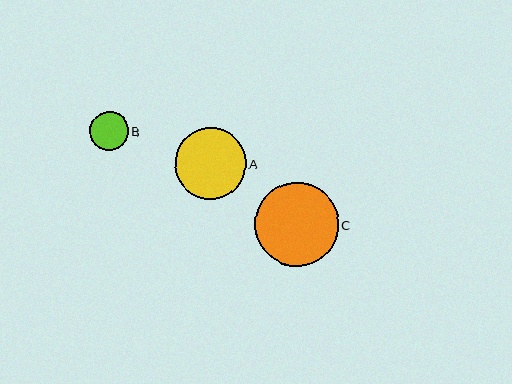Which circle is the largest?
Circle C is the largest with a size of approximately 83 pixels.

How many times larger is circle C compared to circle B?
Circle C is approximately 2.2 times the size of circle B.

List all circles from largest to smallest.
From largest to smallest: C, A, B.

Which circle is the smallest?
Circle B is the smallest with a size of approximately 38 pixels.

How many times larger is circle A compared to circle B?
Circle A is approximately 1.9 times the size of circle B.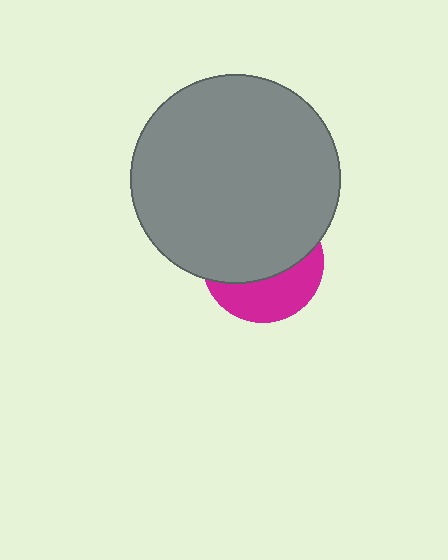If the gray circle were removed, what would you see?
You would see the complete magenta circle.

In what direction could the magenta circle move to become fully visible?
The magenta circle could move down. That would shift it out from behind the gray circle entirely.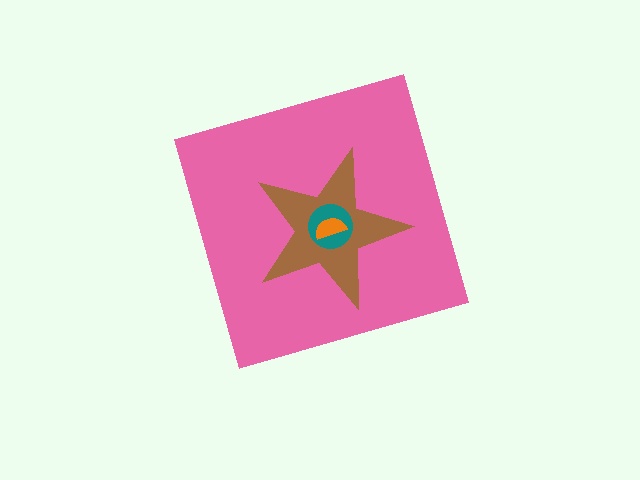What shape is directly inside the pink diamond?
The brown star.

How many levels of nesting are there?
4.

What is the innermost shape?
The orange semicircle.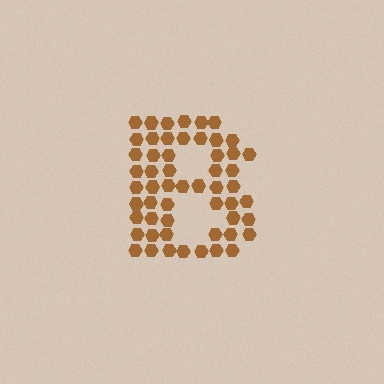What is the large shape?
The large shape is the letter B.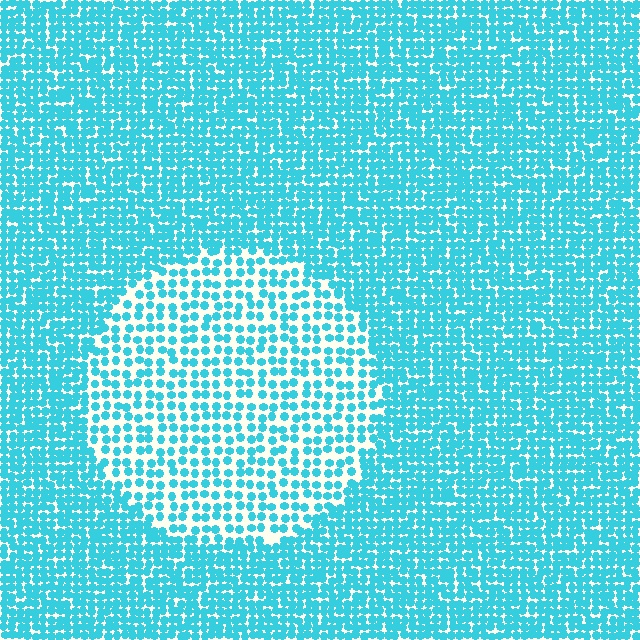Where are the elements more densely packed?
The elements are more densely packed outside the circle boundary.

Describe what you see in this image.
The image contains small cyan elements arranged at two different densities. A circle-shaped region is visible where the elements are less densely packed than the surrounding area.